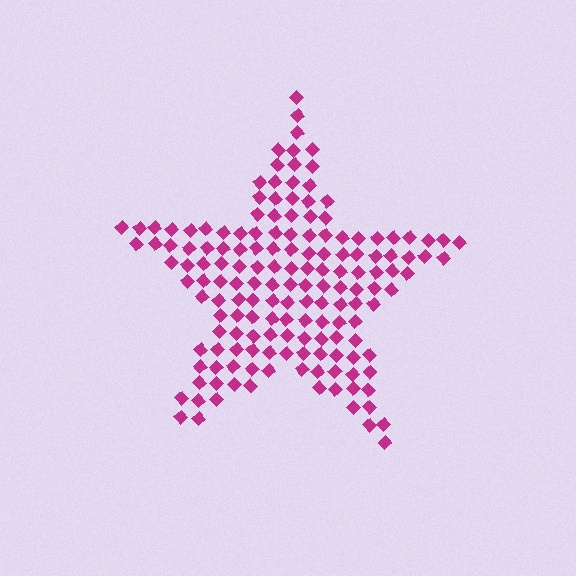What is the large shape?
The large shape is a star.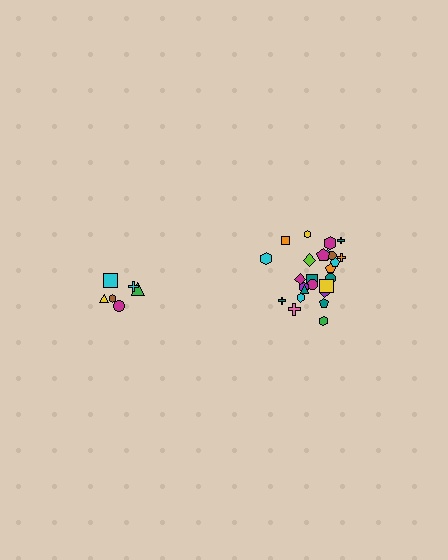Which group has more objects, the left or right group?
The right group.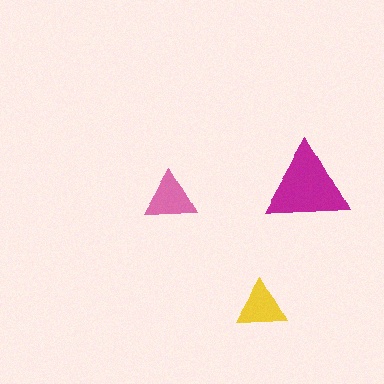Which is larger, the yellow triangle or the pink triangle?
The pink one.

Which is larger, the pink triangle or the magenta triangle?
The magenta one.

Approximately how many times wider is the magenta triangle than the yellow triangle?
About 1.5 times wider.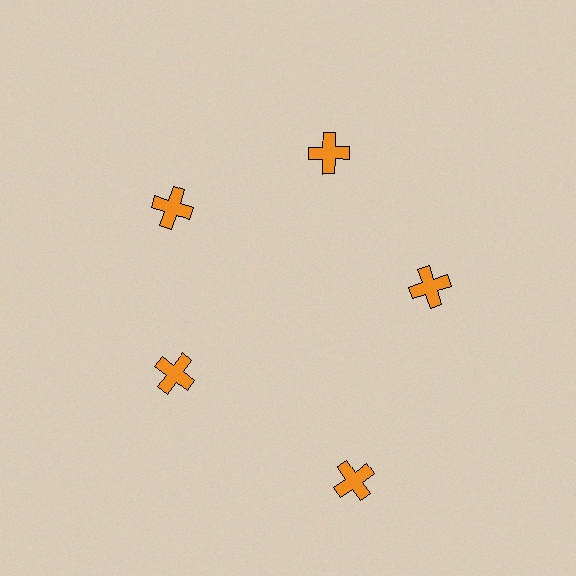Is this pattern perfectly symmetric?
No. The 5 orange crosses are arranged in a ring, but one element near the 5 o'clock position is pushed outward from the center, breaking the 5-fold rotational symmetry.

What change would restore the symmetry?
The symmetry would be restored by moving it inward, back onto the ring so that all 5 crosses sit at equal angles and equal distance from the center.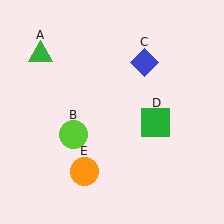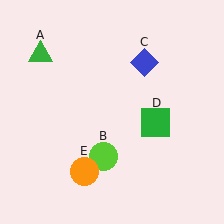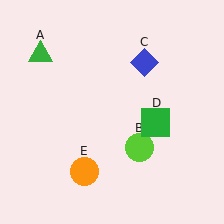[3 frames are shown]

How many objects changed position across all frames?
1 object changed position: lime circle (object B).